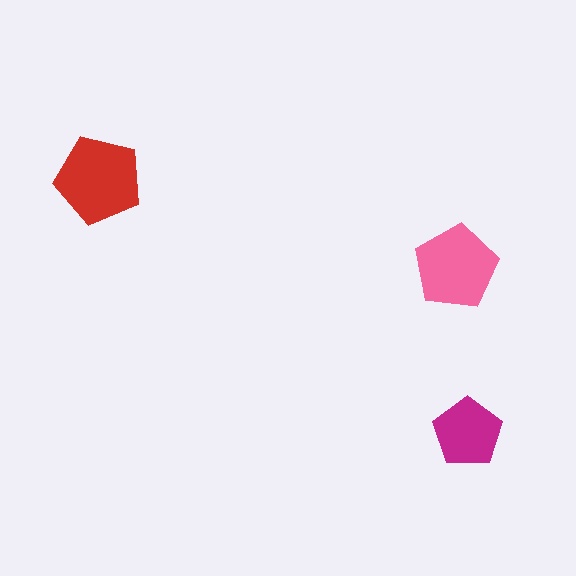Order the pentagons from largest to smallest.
the red one, the pink one, the magenta one.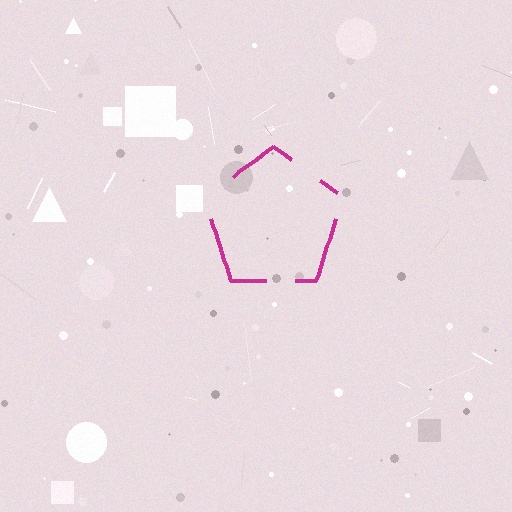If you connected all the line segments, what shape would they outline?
They would outline a pentagon.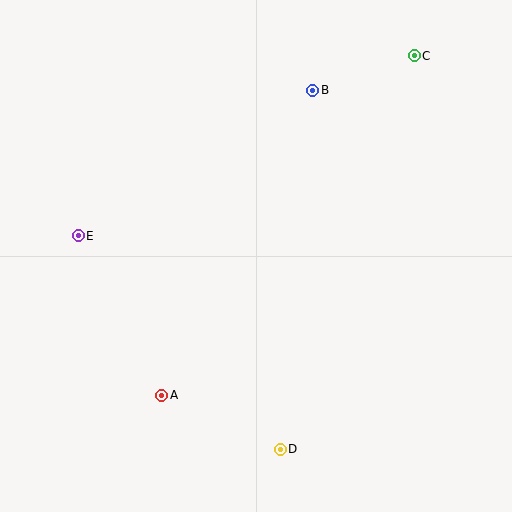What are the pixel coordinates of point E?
Point E is at (78, 236).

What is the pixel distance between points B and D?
The distance between B and D is 361 pixels.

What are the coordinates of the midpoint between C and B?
The midpoint between C and B is at (363, 73).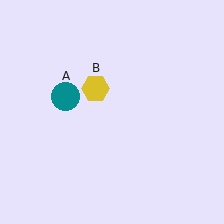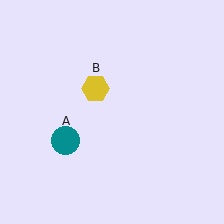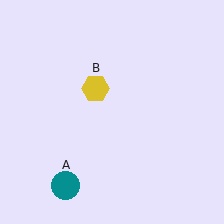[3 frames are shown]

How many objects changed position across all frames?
1 object changed position: teal circle (object A).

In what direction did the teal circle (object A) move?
The teal circle (object A) moved down.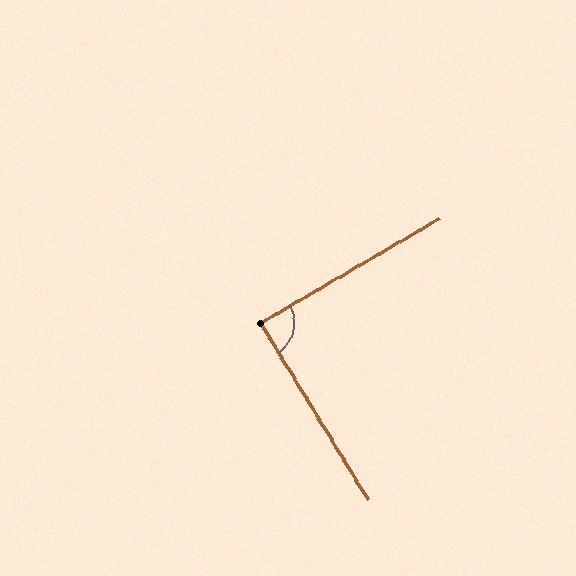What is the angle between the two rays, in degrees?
Approximately 89 degrees.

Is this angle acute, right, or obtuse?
It is approximately a right angle.